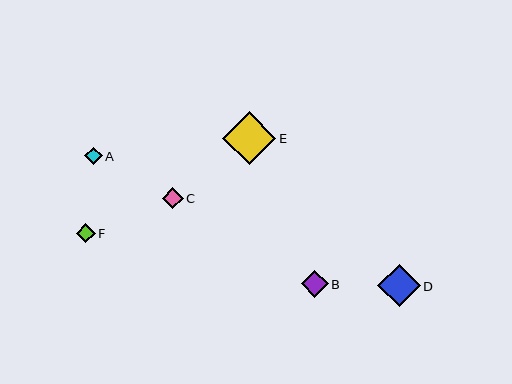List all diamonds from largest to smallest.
From largest to smallest: E, D, B, C, F, A.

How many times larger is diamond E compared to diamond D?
Diamond E is approximately 1.3 times the size of diamond D.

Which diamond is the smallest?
Diamond A is the smallest with a size of approximately 17 pixels.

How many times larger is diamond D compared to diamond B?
Diamond D is approximately 1.6 times the size of diamond B.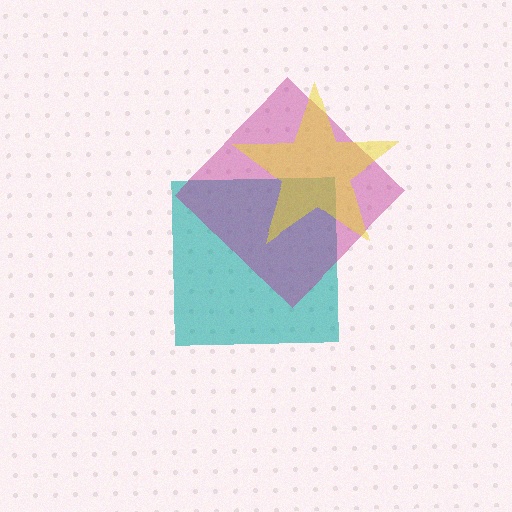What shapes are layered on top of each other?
The layered shapes are: a teal square, a magenta diamond, a yellow star.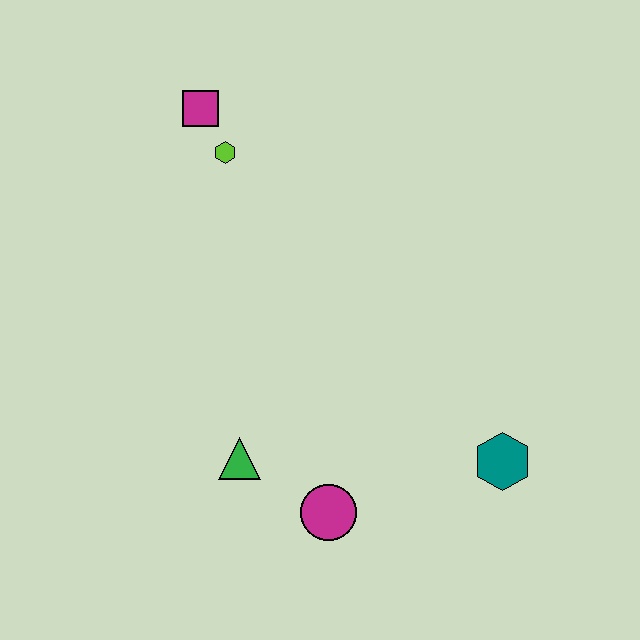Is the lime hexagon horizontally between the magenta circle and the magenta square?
Yes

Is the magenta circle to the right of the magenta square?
Yes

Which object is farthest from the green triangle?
The magenta square is farthest from the green triangle.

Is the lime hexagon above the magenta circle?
Yes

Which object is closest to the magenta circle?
The green triangle is closest to the magenta circle.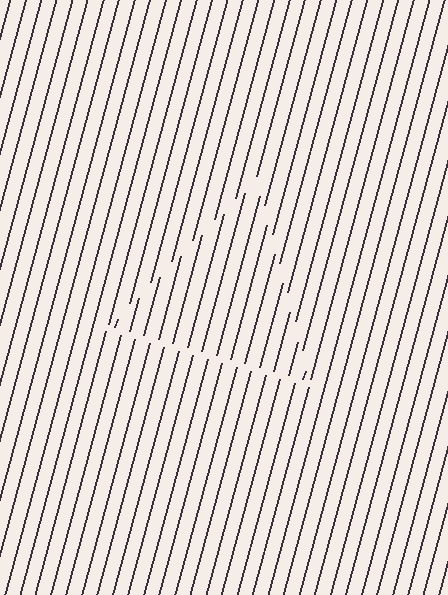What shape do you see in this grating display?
An illusory triangle. The interior of the shape contains the same grating, shifted by half a period — the contour is defined by the phase discontinuity where line-ends from the inner and outer gratings abut.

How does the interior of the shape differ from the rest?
The interior of the shape contains the same grating, shifted by half a period — the contour is defined by the phase discontinuity where line-ends from the inner and outer gratings abut.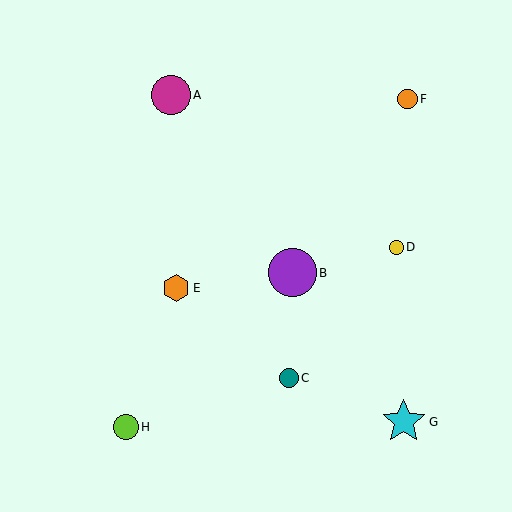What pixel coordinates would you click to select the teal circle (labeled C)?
Click at (289, 378) to select the teal circle C.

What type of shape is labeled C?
Shape C is a teal circle.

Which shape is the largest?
The purple circle (labeled B) is the largest.